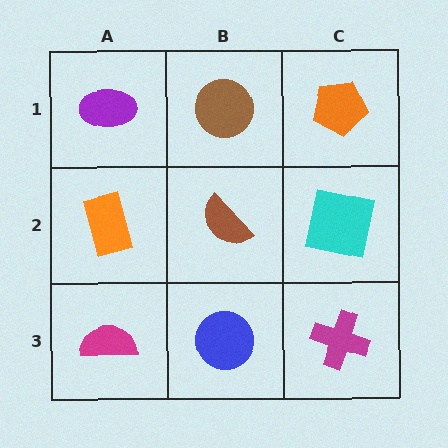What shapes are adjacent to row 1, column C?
A cyan square (row 2, column C), a brown circle (row 1, column B).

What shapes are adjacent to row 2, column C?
An orange pentagon (row 1, column C), a magenta cross (row 3, column C), a brown semicircle (row 2, column B).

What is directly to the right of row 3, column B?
A magenta cross.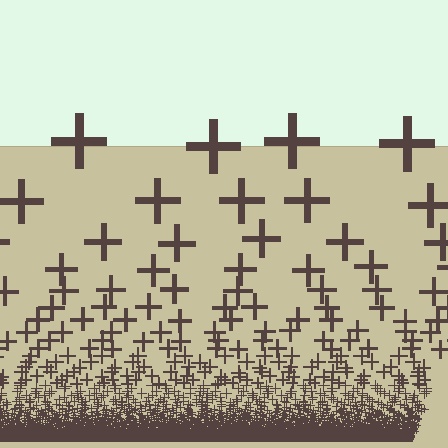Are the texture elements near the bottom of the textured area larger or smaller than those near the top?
Smaller. The gradient is inverted — elements near the bottom are smaller and denser.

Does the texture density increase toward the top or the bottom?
Density increases toward the bottom.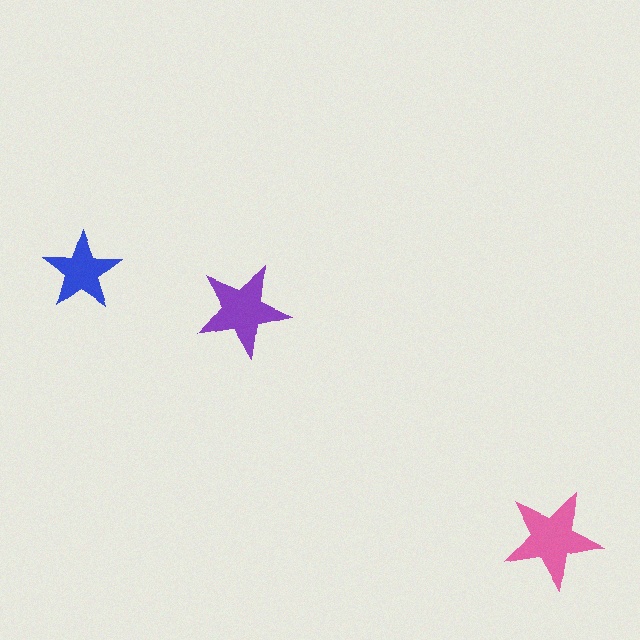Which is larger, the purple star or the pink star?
The pink one.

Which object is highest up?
The blue star is topmost.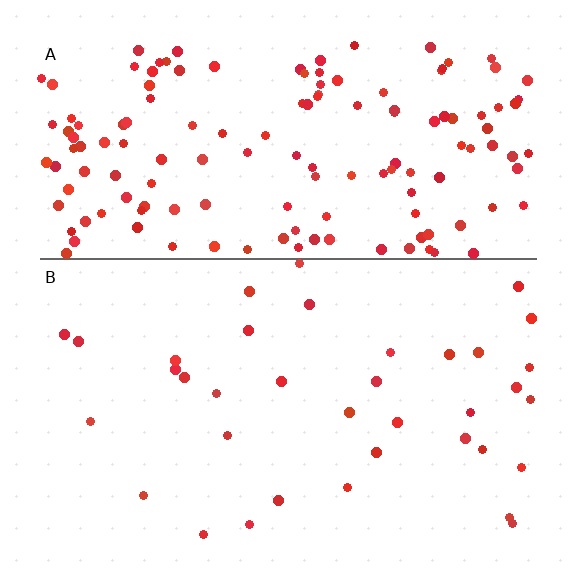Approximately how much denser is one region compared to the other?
Approximately 4.1× — region A over region B.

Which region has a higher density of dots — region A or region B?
A (the top).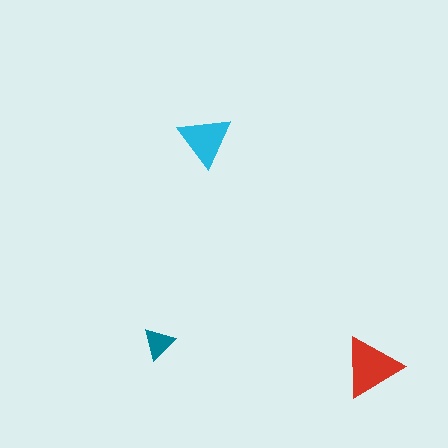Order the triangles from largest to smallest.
the red one, the cyan one, the teal one.